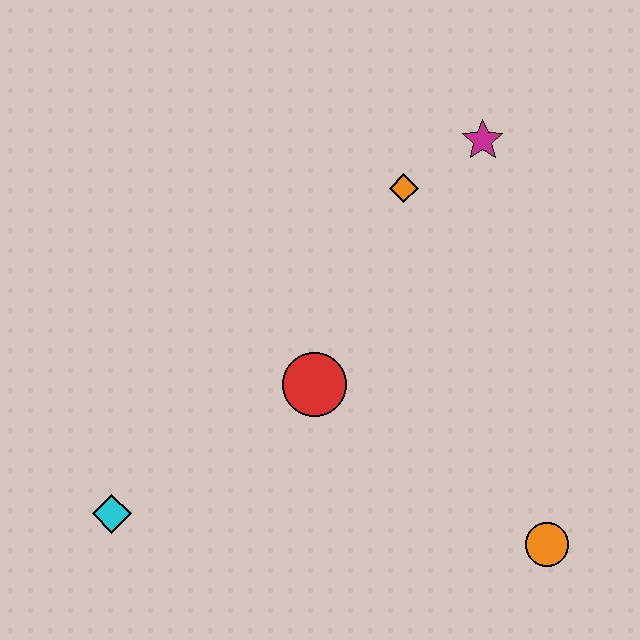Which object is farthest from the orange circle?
The cyan diamond is farthest from the orange circle.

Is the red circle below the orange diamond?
Yes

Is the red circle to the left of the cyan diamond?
No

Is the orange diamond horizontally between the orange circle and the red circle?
Yes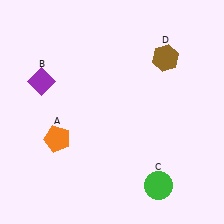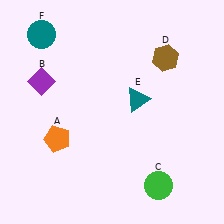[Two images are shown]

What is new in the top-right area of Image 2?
A teal triangle (E) was added in the top-right area of Image 2.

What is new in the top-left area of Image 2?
A teal circle (F) was added in the top-left area of Image 2.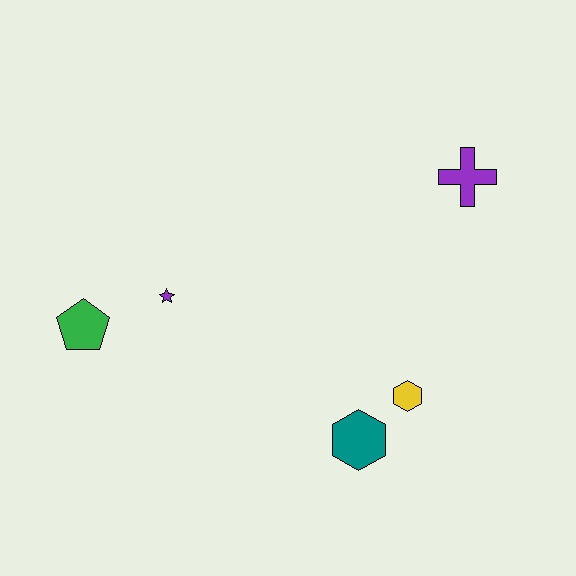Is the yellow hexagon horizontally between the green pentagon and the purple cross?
Yes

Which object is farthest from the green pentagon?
The purple cross is farthest from the green pentagon.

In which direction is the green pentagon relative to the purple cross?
The green pentagon is to the left of the purple cross.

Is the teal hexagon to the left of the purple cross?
Yes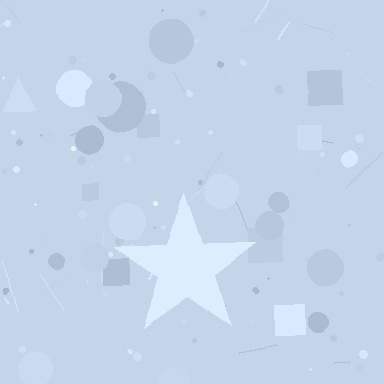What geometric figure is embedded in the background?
A star is embedded in the background.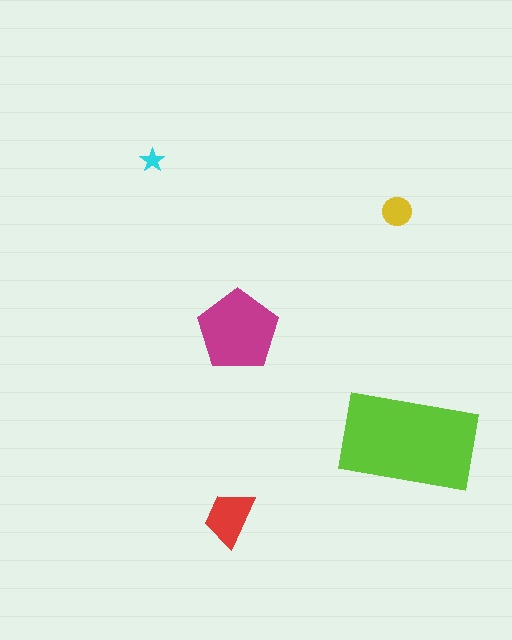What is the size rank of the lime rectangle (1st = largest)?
1st.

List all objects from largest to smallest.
The lime rectangle, the magenta pentagon, the red trapezoid, the yellow circle, the cyan star.